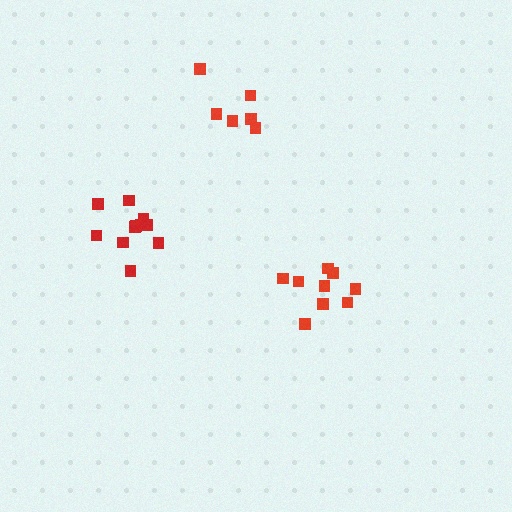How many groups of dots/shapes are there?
There are 3 groups.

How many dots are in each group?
Group 1: 9 dots, Group 2: 6 dots, Group 3: 11 dots (26 total).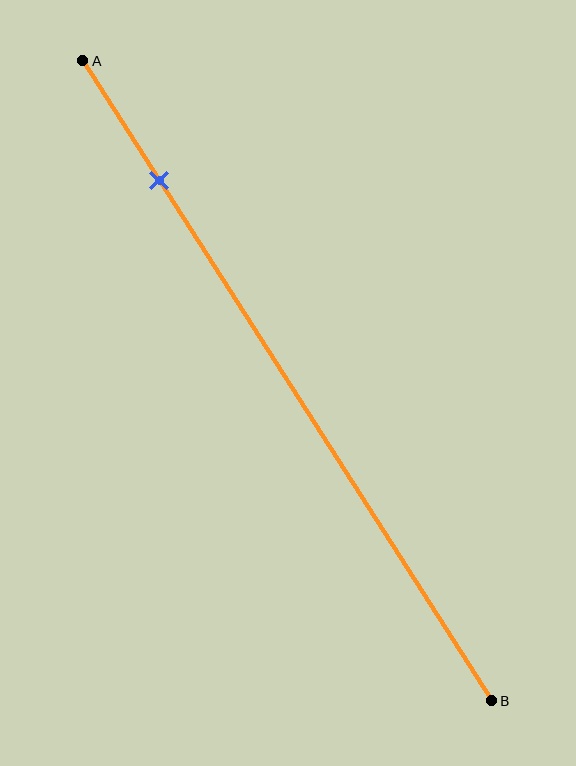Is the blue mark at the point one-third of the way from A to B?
No, the mark is at about 20% from A, not at the 33% one-third point.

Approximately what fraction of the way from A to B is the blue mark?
The blue mark is approximately 20% of the way from A to B.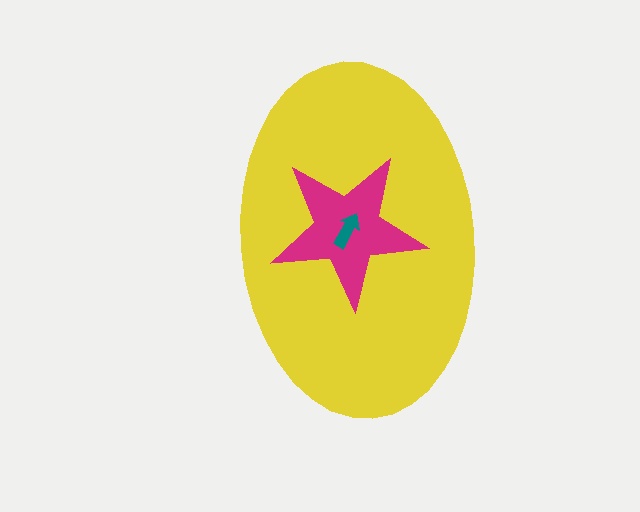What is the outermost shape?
The yellow ellipse.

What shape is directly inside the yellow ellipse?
The magenta star.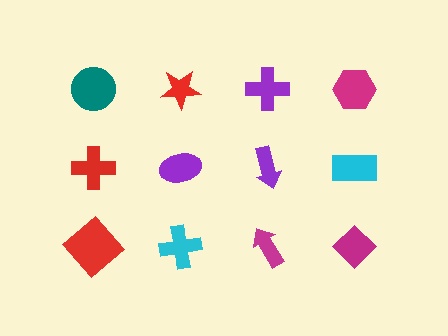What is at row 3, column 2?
A cyan cross.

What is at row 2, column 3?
A purple arrow.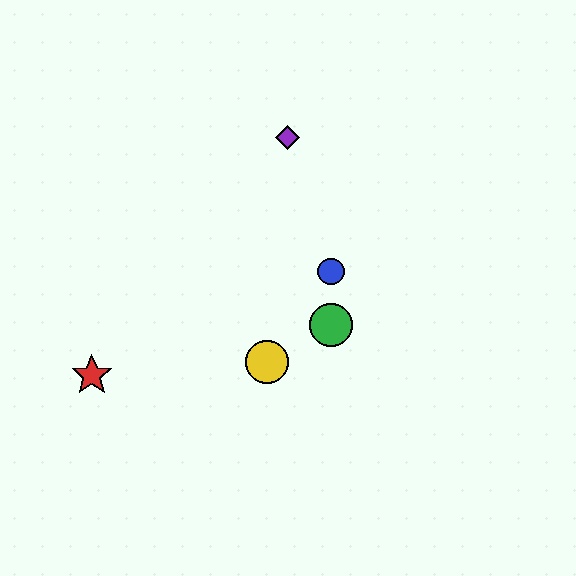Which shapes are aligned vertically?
The blue circle, the green circle are aligned vertically.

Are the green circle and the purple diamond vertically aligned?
No, the green circle is at x≈331 and the purple diamond is at x≈287.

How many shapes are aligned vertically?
2 shapes (the blue circle, the green circle) are aligned vertically.